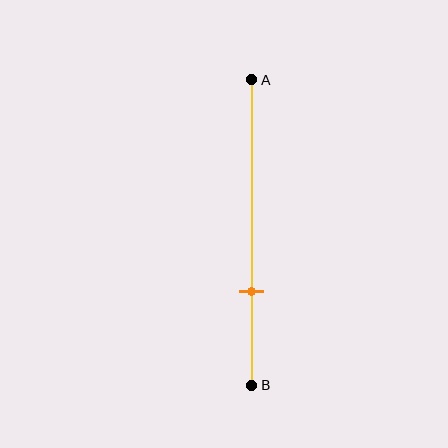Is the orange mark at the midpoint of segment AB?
No, the mark is at about 70% from A, not at the 50% midpoint.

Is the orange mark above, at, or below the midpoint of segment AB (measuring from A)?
The orange mark is below the midpoint of segment AB.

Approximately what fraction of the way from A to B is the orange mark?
The orange mark is approximately 70% of the way from A to B.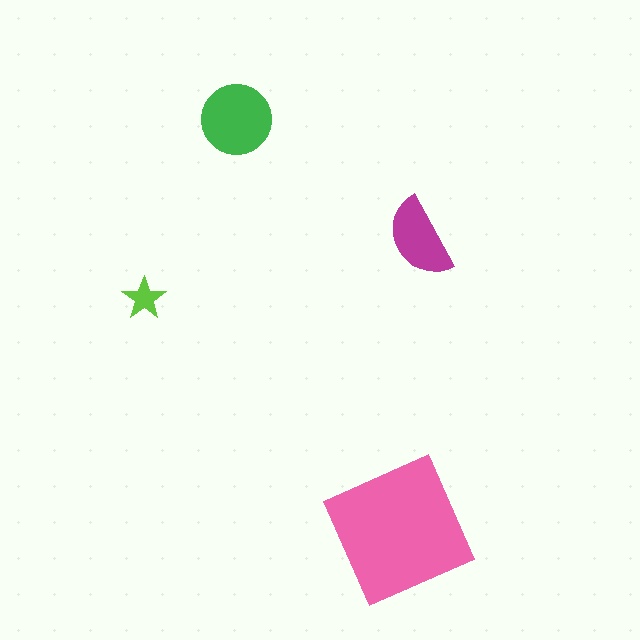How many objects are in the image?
There are 4 objects in the image.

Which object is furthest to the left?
The lime star is leftmost.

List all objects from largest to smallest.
The pink square, the green circle, the magenta semicircle, the lime star.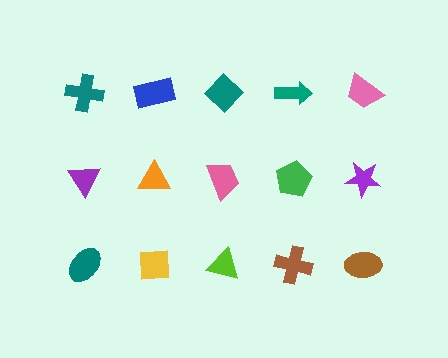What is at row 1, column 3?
A teal diamond.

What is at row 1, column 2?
A blue rectangle.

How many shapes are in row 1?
5 shapes.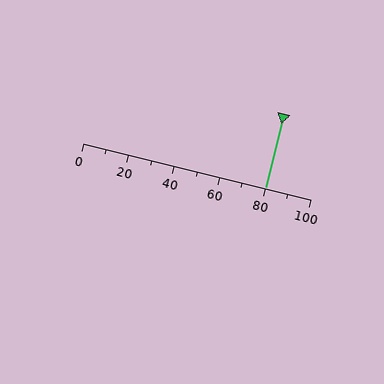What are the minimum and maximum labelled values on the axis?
The axis runs from 0 to 100.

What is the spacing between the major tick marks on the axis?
The major ticks are spaced 20 apart.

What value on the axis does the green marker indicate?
The marker indicates approximately 80.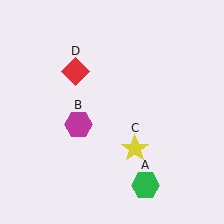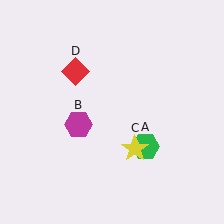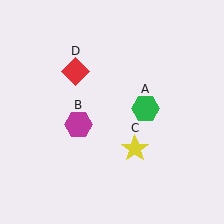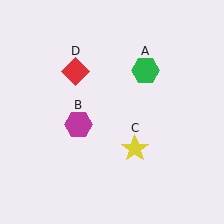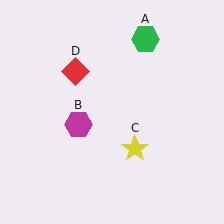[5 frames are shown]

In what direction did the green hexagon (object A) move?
The green hexagon (object A) moved up.